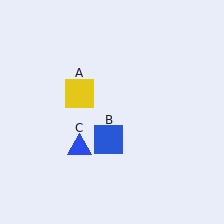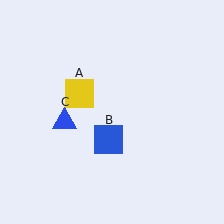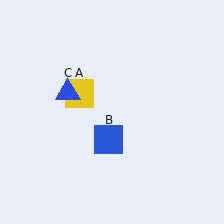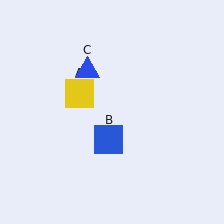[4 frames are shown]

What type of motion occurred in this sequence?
The blue triangle (object C) rotated clockwise around the center of the scene.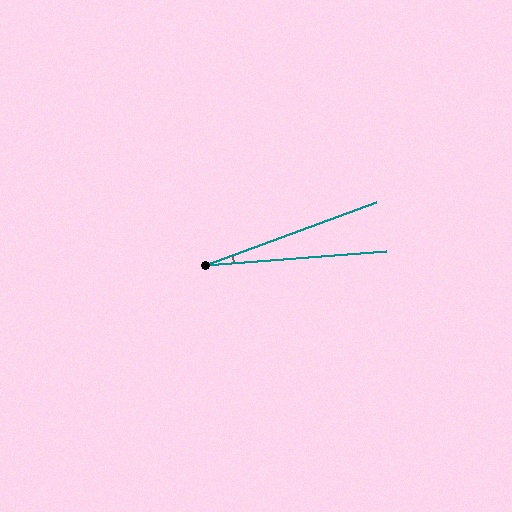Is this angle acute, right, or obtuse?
It is acute.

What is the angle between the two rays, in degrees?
Approximately 16 degrees.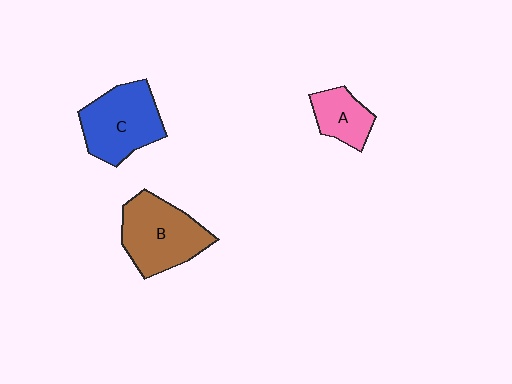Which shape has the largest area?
Shape B (brown).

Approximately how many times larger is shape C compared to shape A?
Approximately 1.9 times.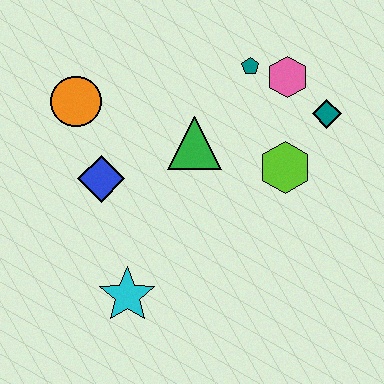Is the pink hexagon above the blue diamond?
Yes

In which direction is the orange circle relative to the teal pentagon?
The orange circle is to the left of the teal pentagon.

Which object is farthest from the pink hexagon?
The cyan star is farthest from the pink hexagon.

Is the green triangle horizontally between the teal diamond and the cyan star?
Yes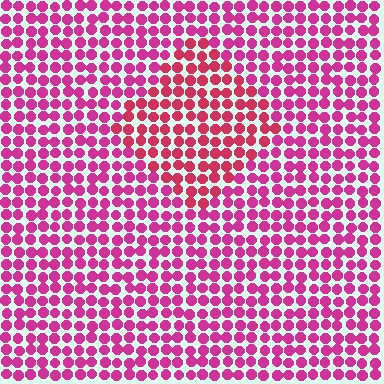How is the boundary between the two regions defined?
The boundary is defined purely by a slight shift in hue (about 23 degrees). Spacing, size, and orientation are identical on both sides.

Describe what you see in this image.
The image is filled with small magenta elements in a uniform arrangement. A diamond-shaped region is visible where the elements are tinted to a slightly different hue, forming a subtle color boundary.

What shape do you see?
I see a diamond.